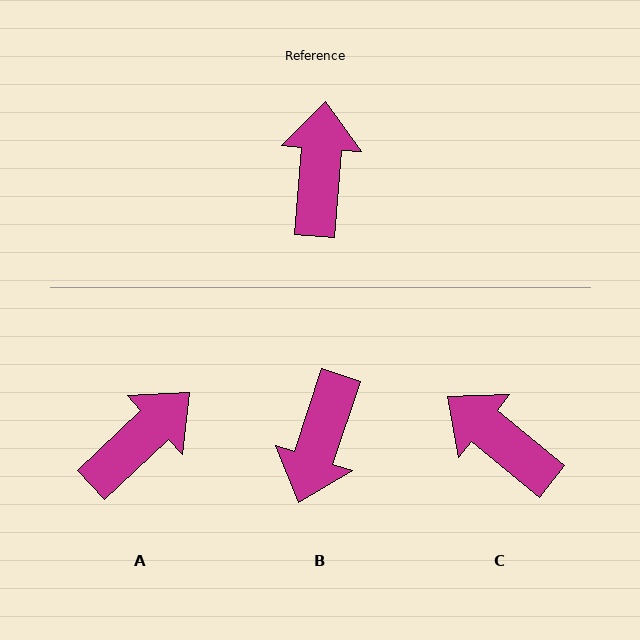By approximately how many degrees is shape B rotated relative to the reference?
Approximately 166 degrees counter-clockwise.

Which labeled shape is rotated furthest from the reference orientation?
B, about 166 degrees away.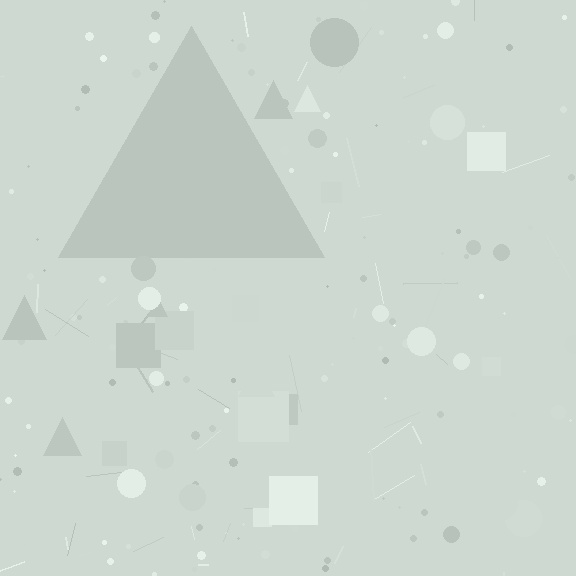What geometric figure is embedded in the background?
A triangle is embedded in the background.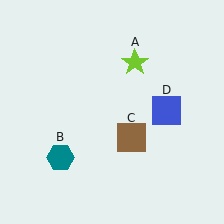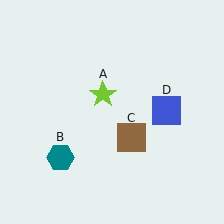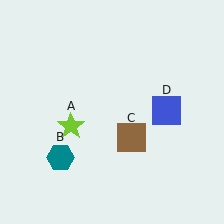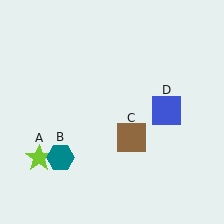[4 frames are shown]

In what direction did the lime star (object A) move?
The lime star (object A) moved down and to the left.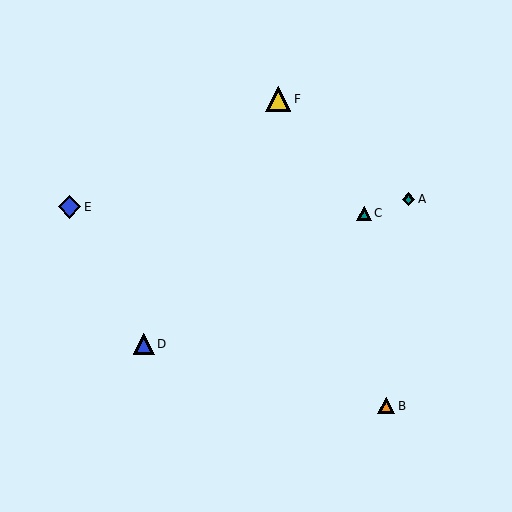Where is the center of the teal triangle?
The center of the teal triangle is at (364, 213).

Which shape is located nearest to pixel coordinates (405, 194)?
The teal diamond (labeled A) at (408, 199) is nearest to that location.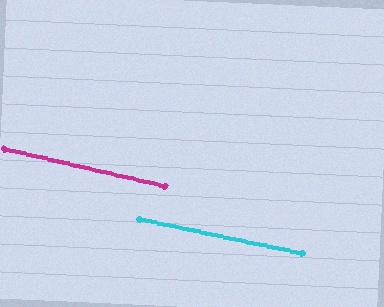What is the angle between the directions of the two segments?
Approximately 1 degree.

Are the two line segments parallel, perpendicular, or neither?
Parallel — their directions differ by only 1.2°.